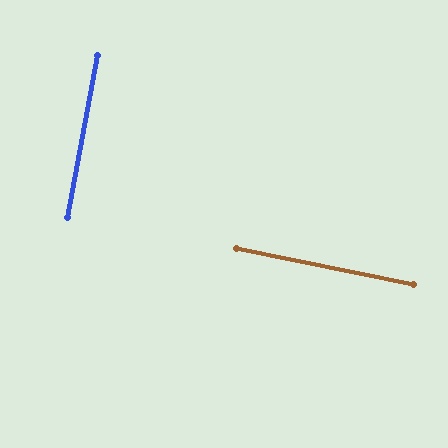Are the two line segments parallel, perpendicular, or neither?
Perpendicular — they meet at approximately 89°.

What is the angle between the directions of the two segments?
Approximately 89 degrees.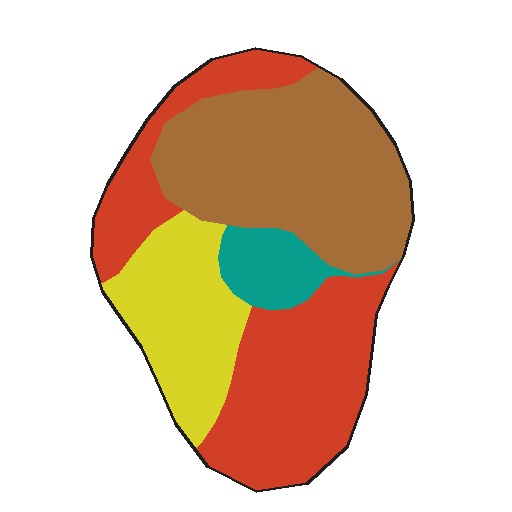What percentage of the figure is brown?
Brown covers roughly 35% of the figure.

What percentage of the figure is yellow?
Yellow takes up about one fifth (1/5) of the figure.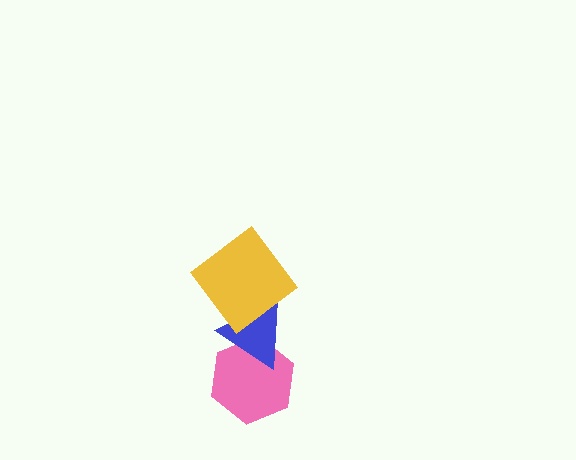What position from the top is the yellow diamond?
The yellow diamond is 1st from the top.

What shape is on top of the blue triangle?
The yellow diamond is on top of the blue triangle.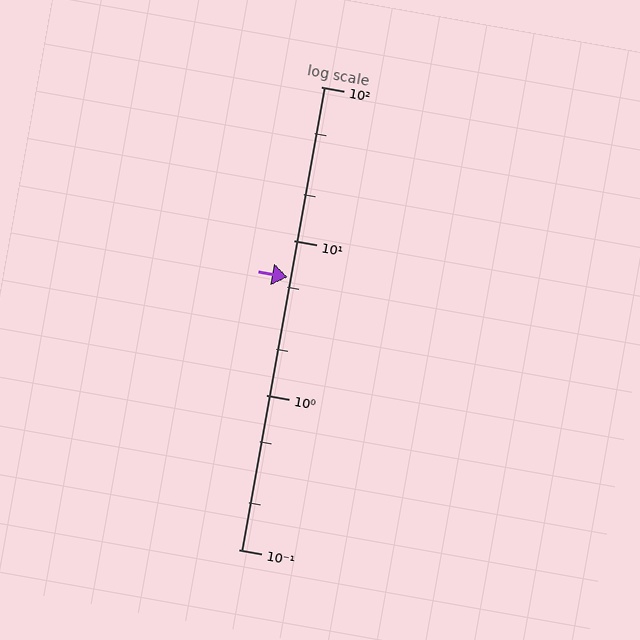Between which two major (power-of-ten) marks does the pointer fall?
The pointer is between 1 and 10.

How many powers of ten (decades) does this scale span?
The scale spans 3 decades, from 0.1 to 100.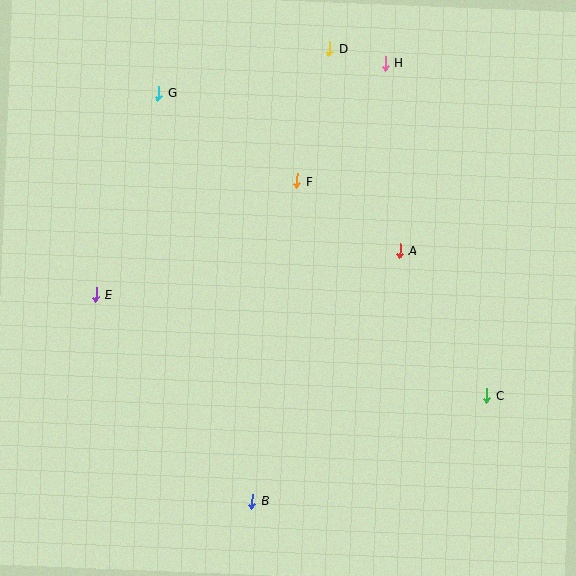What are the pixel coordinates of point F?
Point F is at (297, 181).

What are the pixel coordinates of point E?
Point E is at (96, 294).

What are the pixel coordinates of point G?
Point G is at (159, 93).